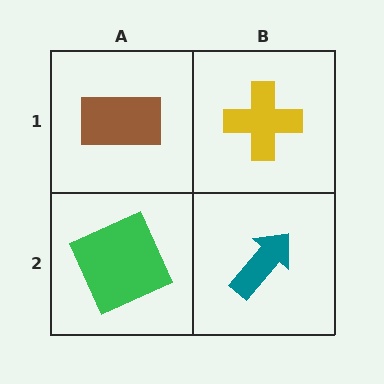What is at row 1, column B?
A yellow cross.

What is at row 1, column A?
A brown rectangle.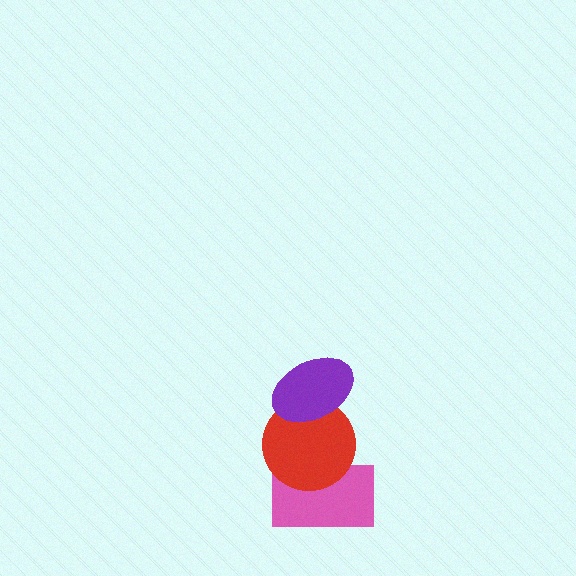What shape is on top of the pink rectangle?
The red circle is on top of the pink rectangle.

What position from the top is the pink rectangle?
The pink rectangle is 3rd from the top.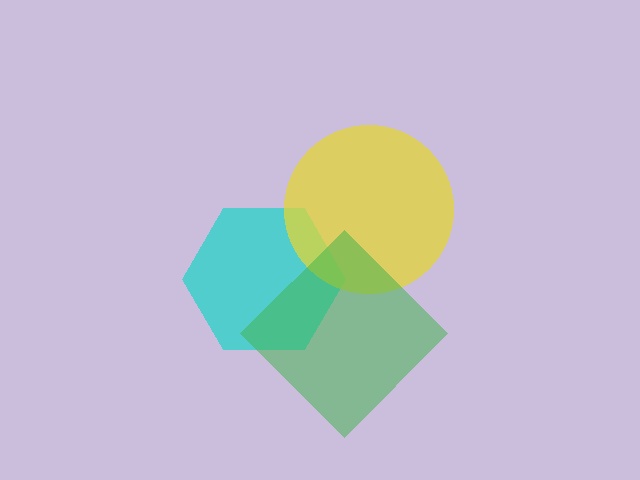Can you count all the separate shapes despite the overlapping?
Yes, there are 3 separate shapes.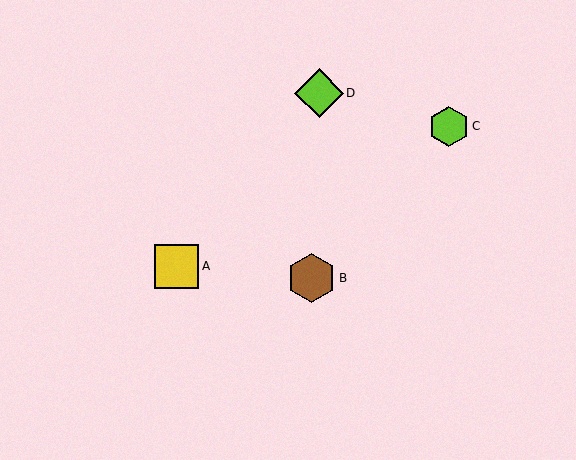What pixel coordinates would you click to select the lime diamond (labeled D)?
Click at (319, 93) to select the lime diamond D.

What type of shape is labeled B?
Shape B is a brown hexagon.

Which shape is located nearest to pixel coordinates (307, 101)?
The lime diamond (labeled D) at (319, 93) is nearest to that location.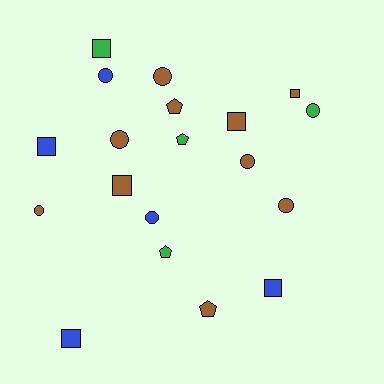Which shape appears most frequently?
Circle, with 8 objects.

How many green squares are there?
There is 1 green square.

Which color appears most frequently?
Brown, with 10 objects.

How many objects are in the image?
There are 19 objects.